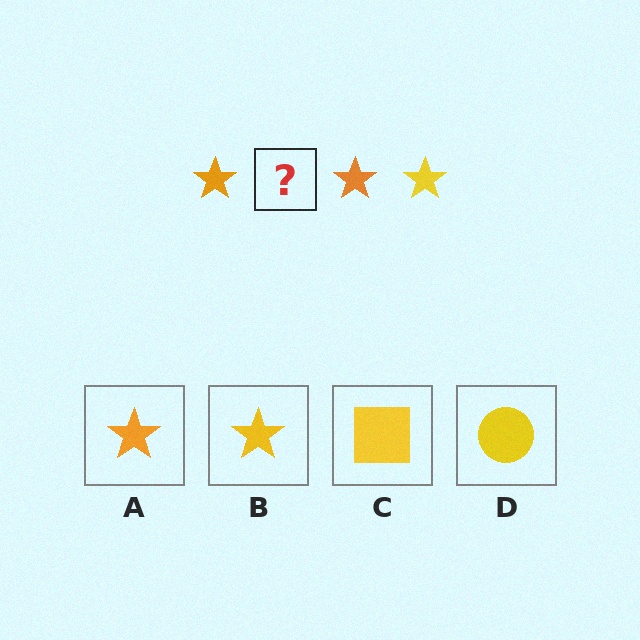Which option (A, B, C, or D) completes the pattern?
B.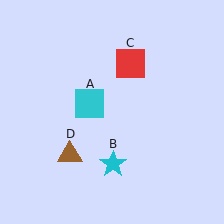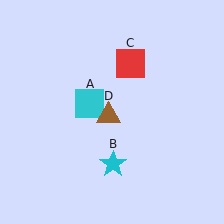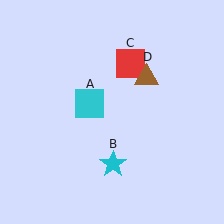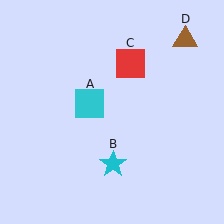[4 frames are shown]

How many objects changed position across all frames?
1 object changed position: brown triangle (object D).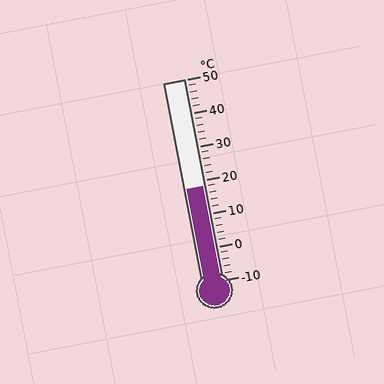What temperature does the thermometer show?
The thermometer shows approximately 18°C.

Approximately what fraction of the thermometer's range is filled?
The thermometer is filled to approximately 45% of its range.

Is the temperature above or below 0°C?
The temperature is above 0°C.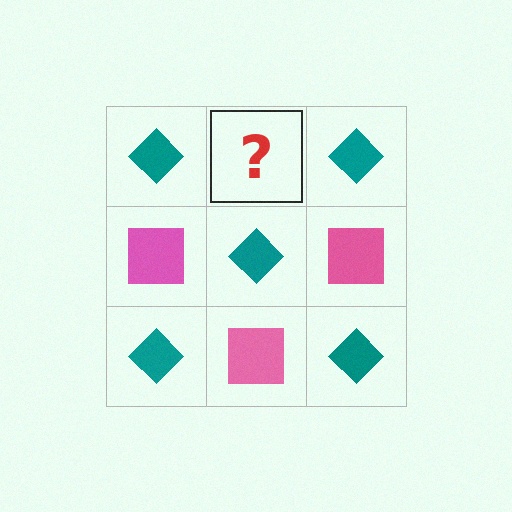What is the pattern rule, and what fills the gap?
The rule is that it alternates teal diamond and pink square in a checkerboard pattern. The gap should be filled with a pink square.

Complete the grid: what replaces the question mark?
The question mark should be replaced with a pink square.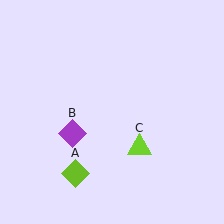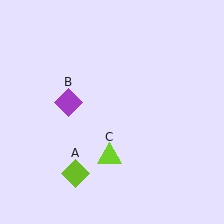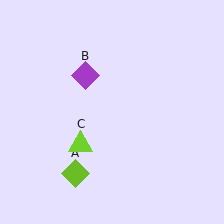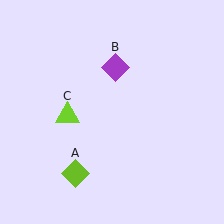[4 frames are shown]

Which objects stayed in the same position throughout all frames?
Lime diamond (object A) remained stationary.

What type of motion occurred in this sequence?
The purple diamond (object B), lime triangle (object C) rotated clockwise around the center of the scene.